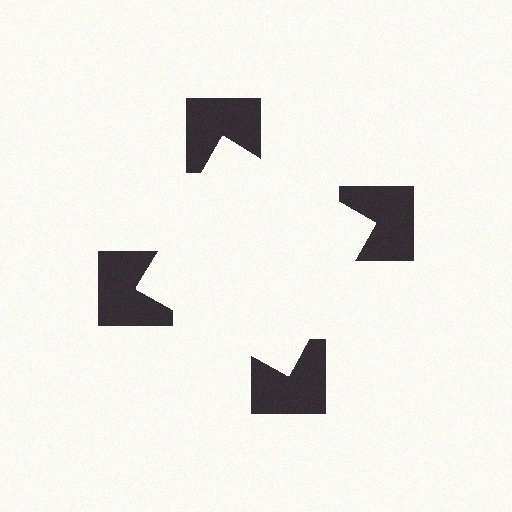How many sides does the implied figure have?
4 sides.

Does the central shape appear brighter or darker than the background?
It typically appears slightly brighter than the background, even though no actual brightness change is drawn.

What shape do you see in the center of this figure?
An illusory square — its edges are inferred from the aligned wedge cuts in the notched squares, not physically drawn.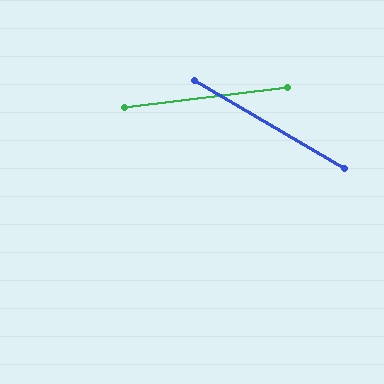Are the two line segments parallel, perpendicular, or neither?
Neither parallel nor perpendicular — they differ by about 38°.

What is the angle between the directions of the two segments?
Approximately 38 degrees.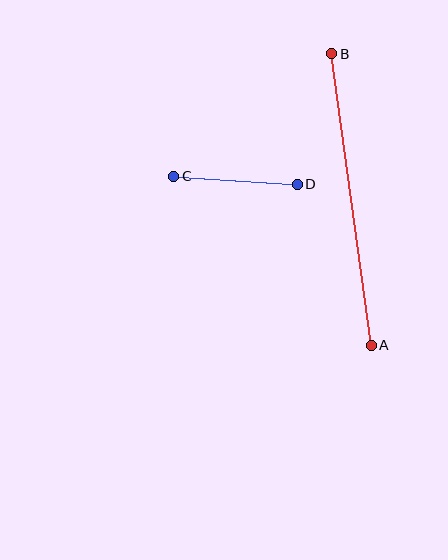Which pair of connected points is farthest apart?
Points A and B are farthest apart.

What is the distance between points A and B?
The distance is approximately 294 pixels.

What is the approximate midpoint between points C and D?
The midpoint is at approximately (236, 180) pixels.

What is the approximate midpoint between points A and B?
The midpoint is at approximately (352, 199) pixels.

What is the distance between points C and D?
The distance is approximately 124 pixels.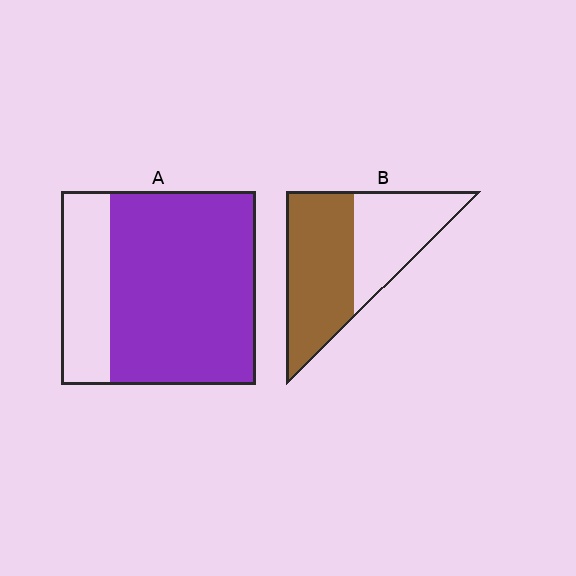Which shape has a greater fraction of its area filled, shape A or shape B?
Shape A.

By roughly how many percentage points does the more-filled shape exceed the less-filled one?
By roughly 15 percentage points (A over B).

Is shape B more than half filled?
Yes.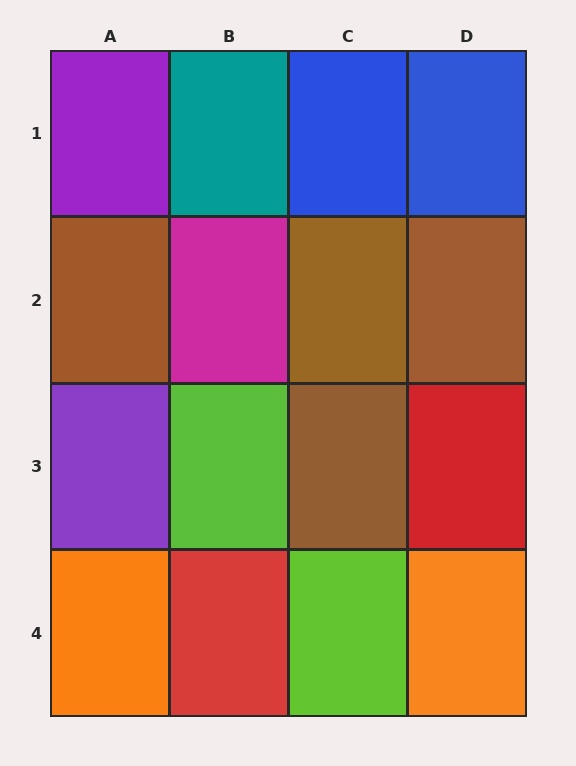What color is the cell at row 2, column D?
Brown.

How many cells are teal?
1 cell is teal.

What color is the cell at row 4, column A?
Orange.